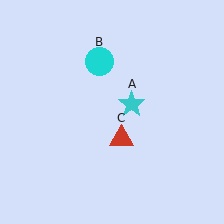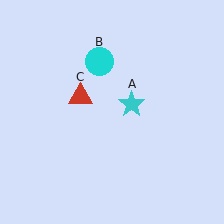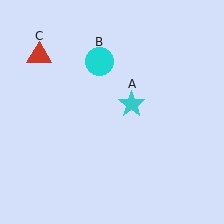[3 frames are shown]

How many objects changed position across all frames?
1 object changed position: red triangle (object C).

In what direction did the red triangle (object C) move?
The red triangle (object C) moved up and to the left.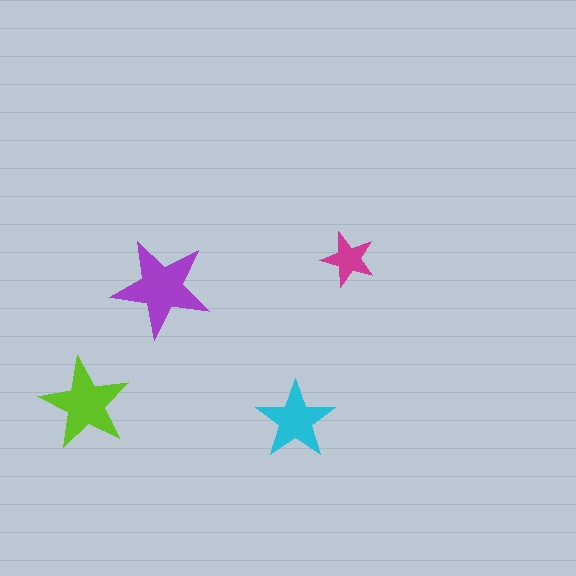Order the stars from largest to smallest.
the purple one, the lime one, the cyan one, the magenta one.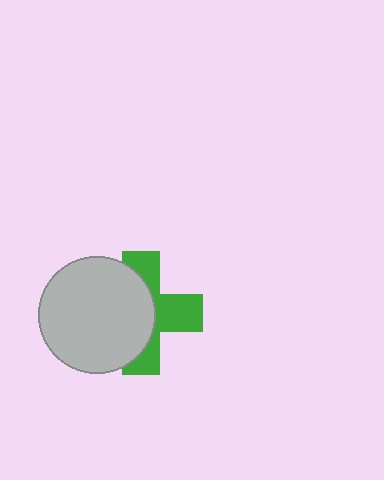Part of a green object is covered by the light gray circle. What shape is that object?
It is a cross.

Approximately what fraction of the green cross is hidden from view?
Roughly 53% of the green cross is hidden behind the light gray circle.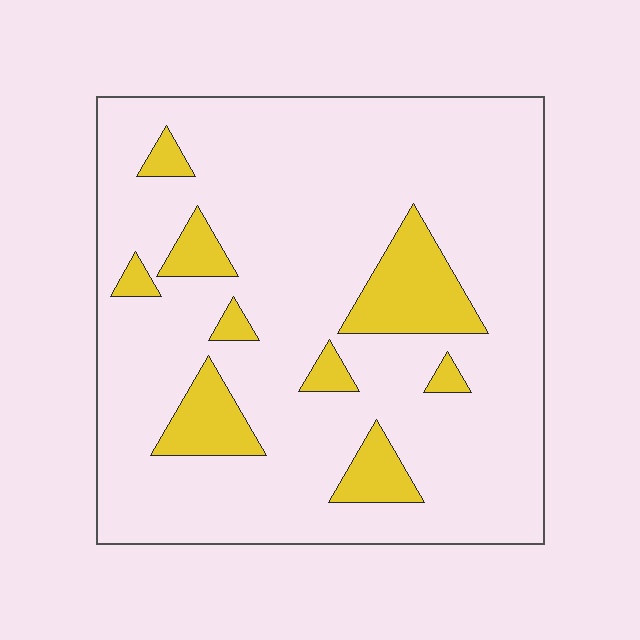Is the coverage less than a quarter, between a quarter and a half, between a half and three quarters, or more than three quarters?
Less than a quarter.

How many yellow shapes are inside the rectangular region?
9.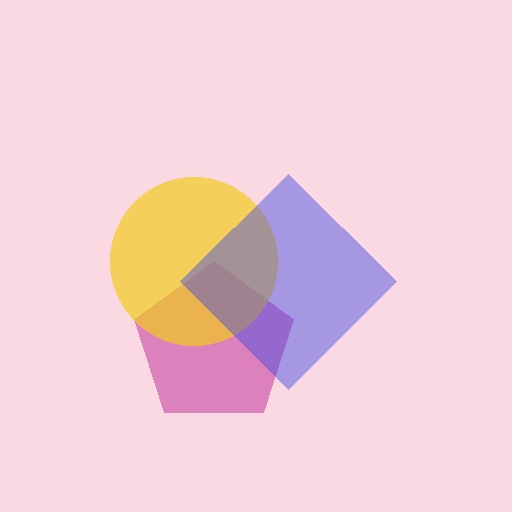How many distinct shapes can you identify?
There are 3 distinct shapes: a magenta pentagon, a yellow circle, a blue diamond.